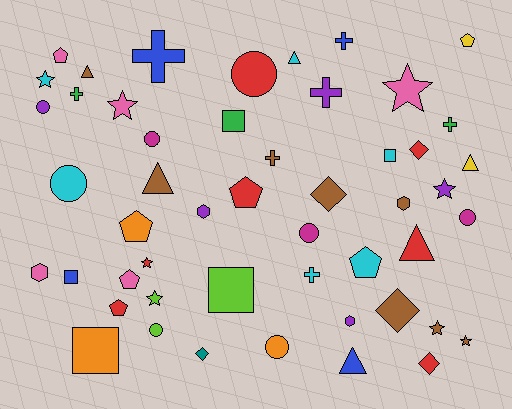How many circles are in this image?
There are 8 circles.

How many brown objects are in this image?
There are 8 brown objects.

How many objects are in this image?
There are 50 objects.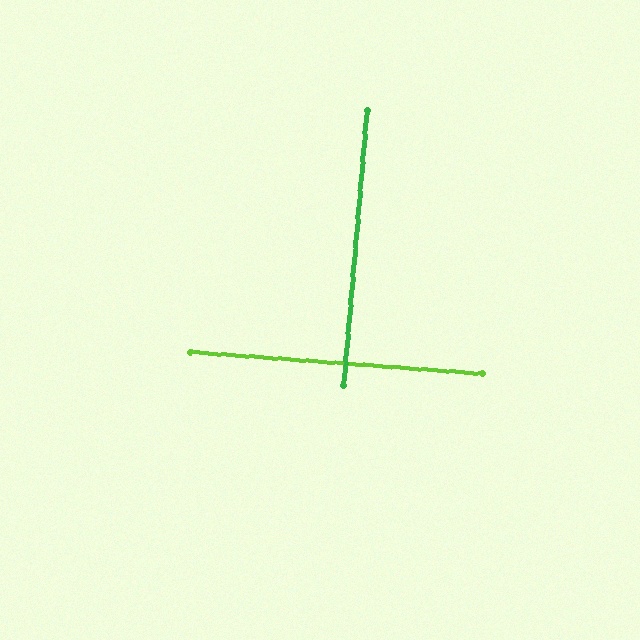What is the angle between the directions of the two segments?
Approximately 90 degrees.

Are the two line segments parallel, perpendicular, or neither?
Perpendicular — they meet at approximately 90°.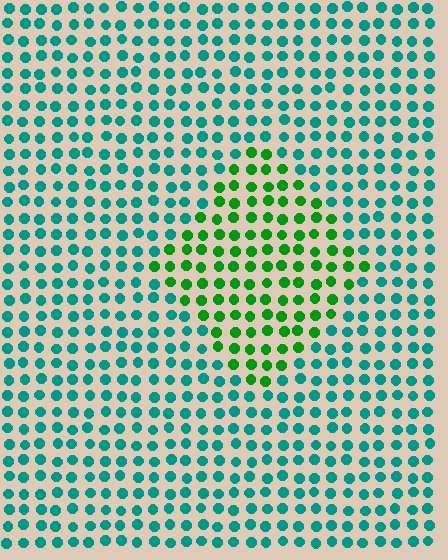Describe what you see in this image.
The image is filled with small teal elements in a uniform arrangement. A diamond-shaped region is visible where the elements are tinted to a slightly different hue, forming a subtle color boundary.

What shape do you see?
I see a diamond.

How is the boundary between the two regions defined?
The boundary is defined purely by a slight shift in hue (about 47 degrees). Spacing, size, and orientation are identical on both sides.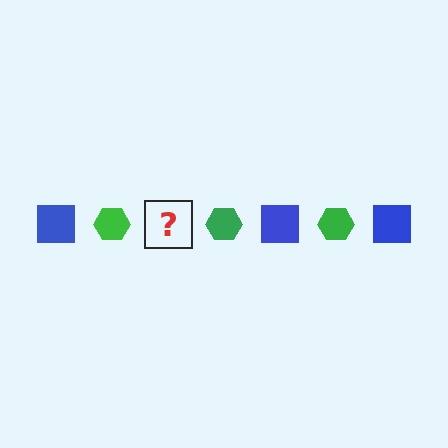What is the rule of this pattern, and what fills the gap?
The rule is that the pattern alternates between blue square and green hexagon. The gap should be filled with a blue square.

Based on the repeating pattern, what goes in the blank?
The blank should be a blue square.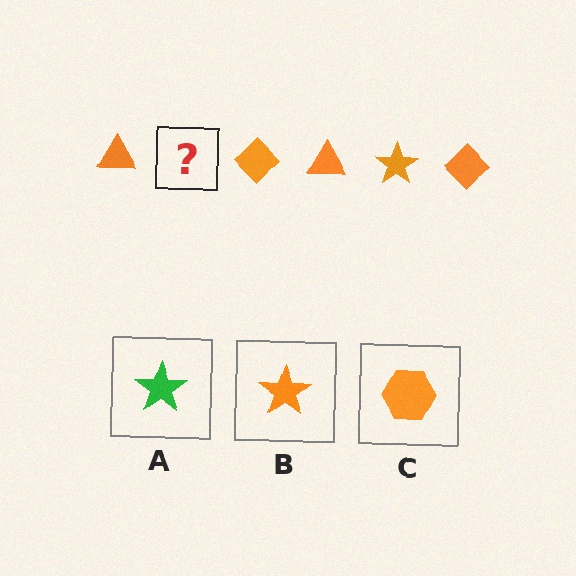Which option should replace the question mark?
Option B.